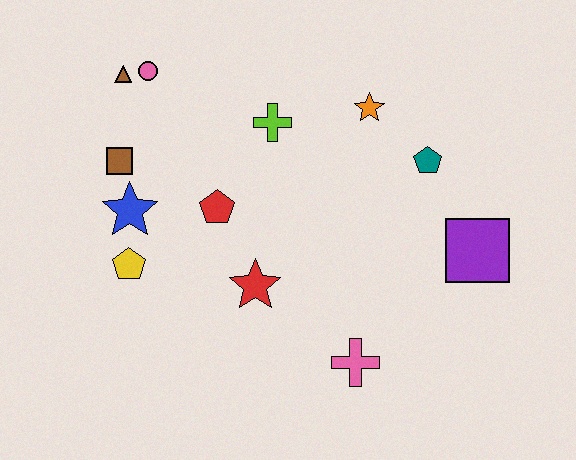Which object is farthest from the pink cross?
The brown triangle is farthest from the pink cross.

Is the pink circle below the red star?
No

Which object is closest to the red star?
The red pentagon is closest to the red star.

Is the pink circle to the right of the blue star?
Yes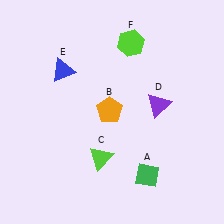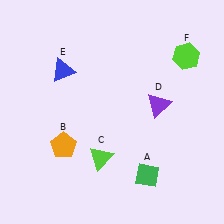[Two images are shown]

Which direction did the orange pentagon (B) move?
The orange pentagon (B) moved left.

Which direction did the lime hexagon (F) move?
The lime hexagon (F) moved right.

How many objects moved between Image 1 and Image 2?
2 objects moved between the two images.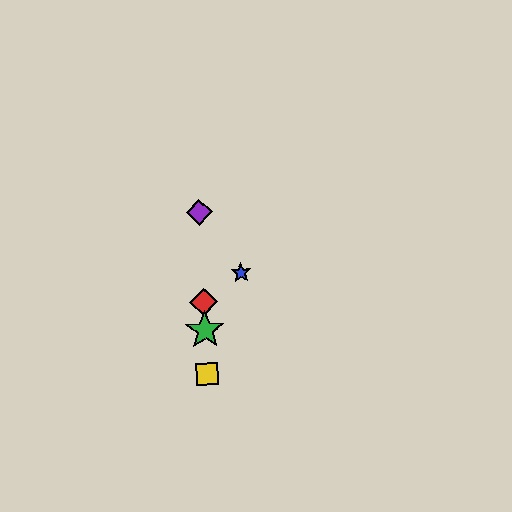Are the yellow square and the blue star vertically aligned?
No, the yellow square is at x≈207 and the blue star is at x≈241.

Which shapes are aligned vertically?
The red diamond, the green star, the yellow square, the purple diamond are aligned vertically.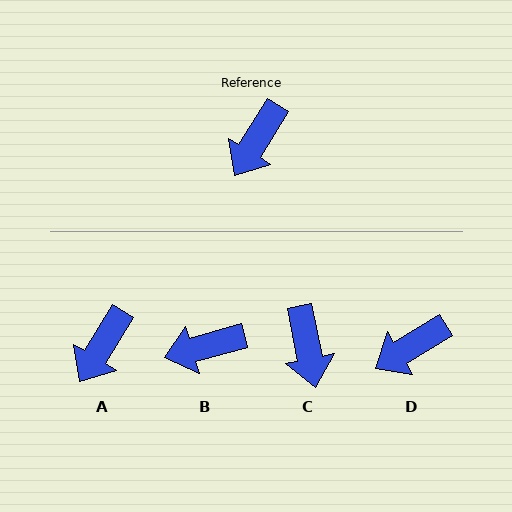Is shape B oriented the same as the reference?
No, it is off by about 43 degrees.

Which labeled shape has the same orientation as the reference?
A.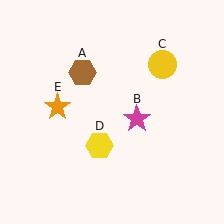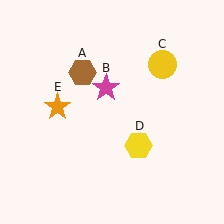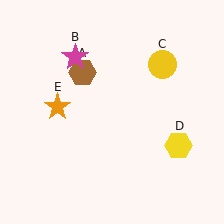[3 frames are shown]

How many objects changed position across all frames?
2 objects changed position: magenta star (object B), yellow hexagon (object D).